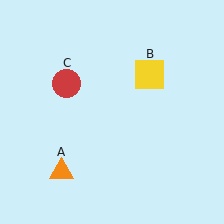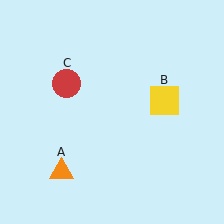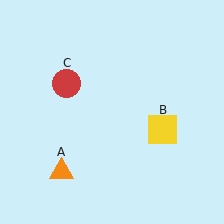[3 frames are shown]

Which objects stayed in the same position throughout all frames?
Orange triangle (object A) and red circle (object C) remained stationary.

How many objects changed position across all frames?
1 object changed position: yellow square (object B).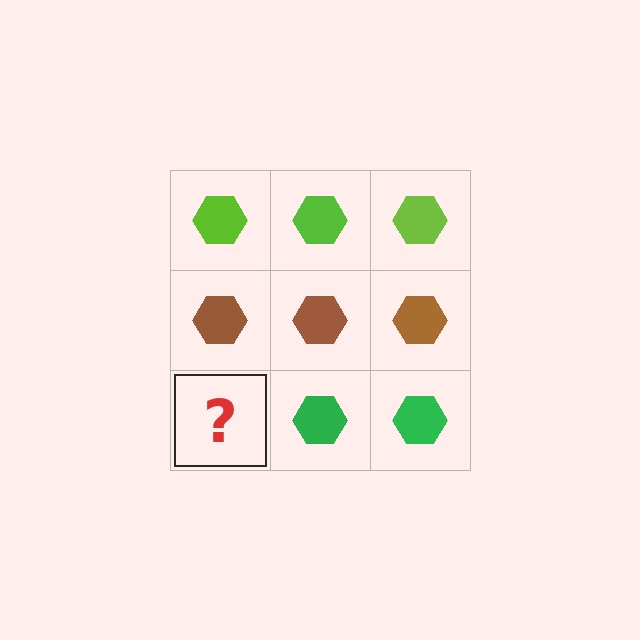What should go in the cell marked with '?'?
The missing cell should contain a green hexagon.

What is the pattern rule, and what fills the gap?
The rule is that each row has a consistent color. The gap should be filled with a green hexagon.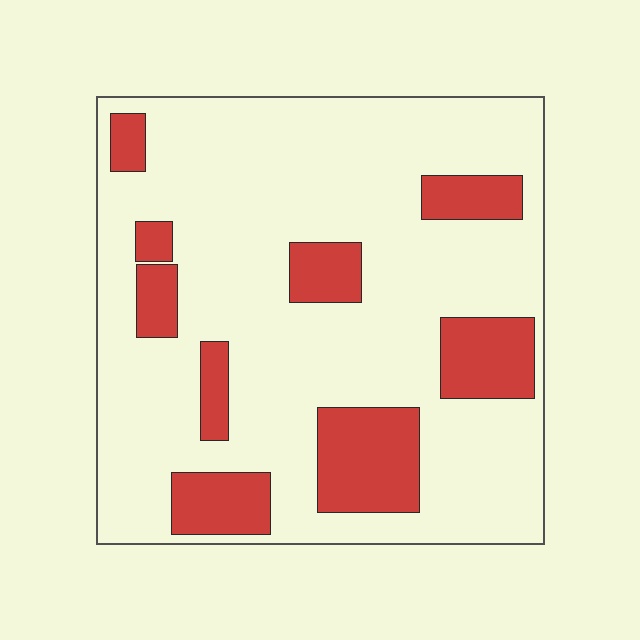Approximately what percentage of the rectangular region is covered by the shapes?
Approximately 20%.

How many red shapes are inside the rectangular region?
9.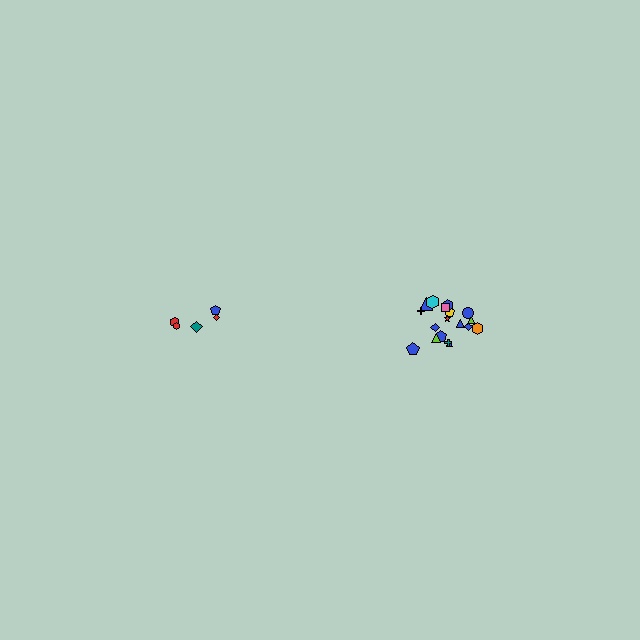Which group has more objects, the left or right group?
The right group.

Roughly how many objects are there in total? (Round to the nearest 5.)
Roughly 25 objects in total.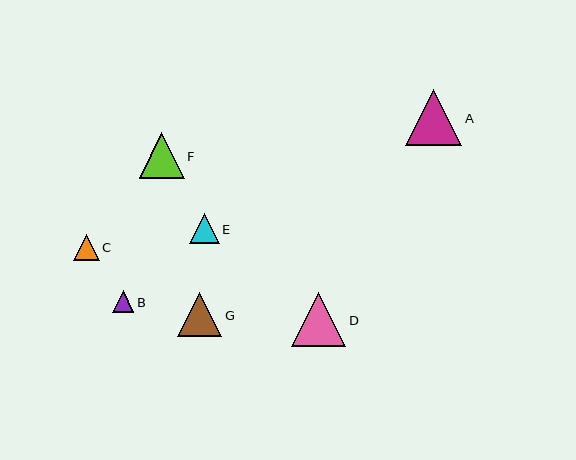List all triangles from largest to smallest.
From largest to smallest: A, D, F, G, E, C, B.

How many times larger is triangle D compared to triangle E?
Triangle D is approximately 1.8 times the size of triangle E.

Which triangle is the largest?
Triangle A is the largest with a size of approximately 56 pixels.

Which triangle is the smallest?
Triangle B is the smallest with a size of approximately 21 pixels.